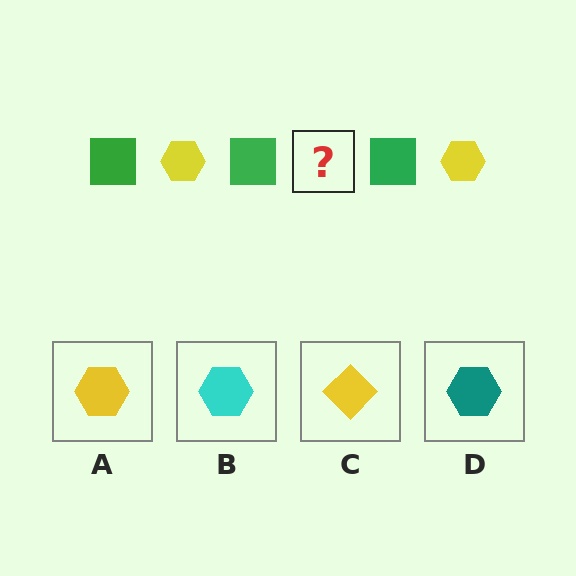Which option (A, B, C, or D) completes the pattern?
A.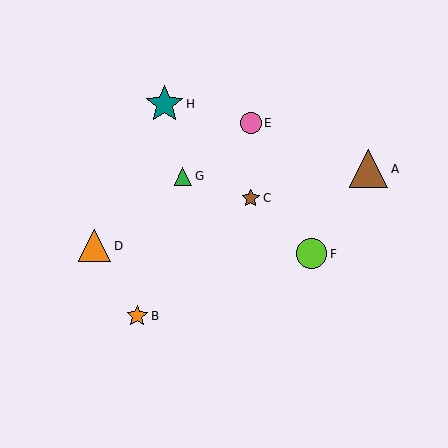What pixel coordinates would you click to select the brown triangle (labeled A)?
Click at (369, 169) to select the brown triangle A.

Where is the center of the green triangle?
The center of the green triangle is at (183, 176).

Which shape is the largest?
The brown triangle (labeled A) is the largest.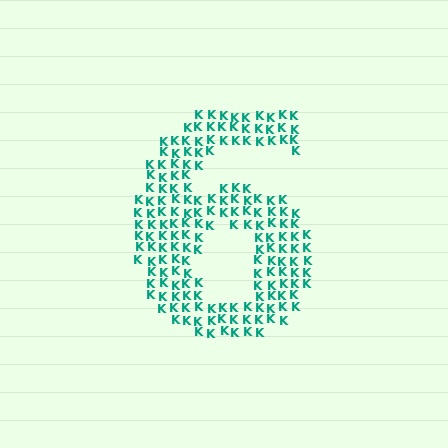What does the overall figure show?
The overall figure shows the digit 6.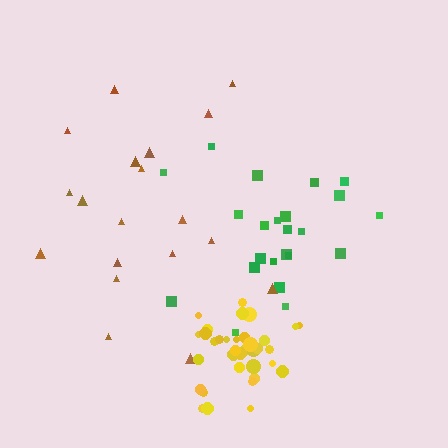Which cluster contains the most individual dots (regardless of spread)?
Yellow (35).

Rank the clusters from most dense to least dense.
yellow, green, brown.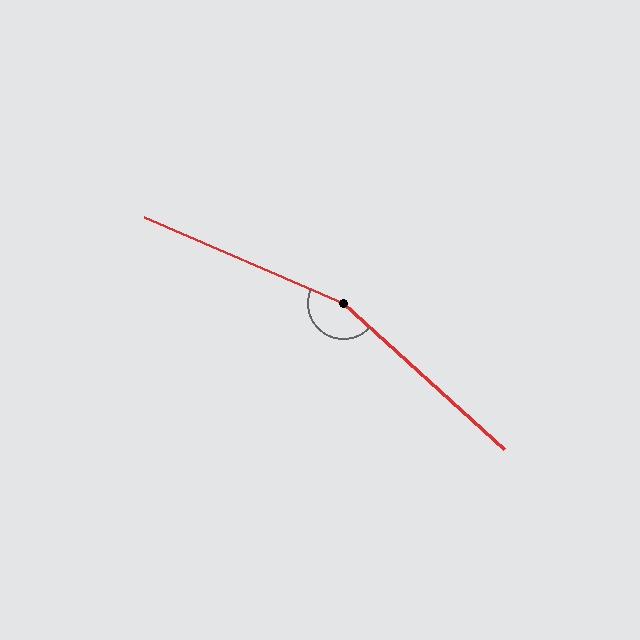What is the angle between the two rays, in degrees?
Approximately 161 degrees.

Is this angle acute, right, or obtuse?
It is obtuse.